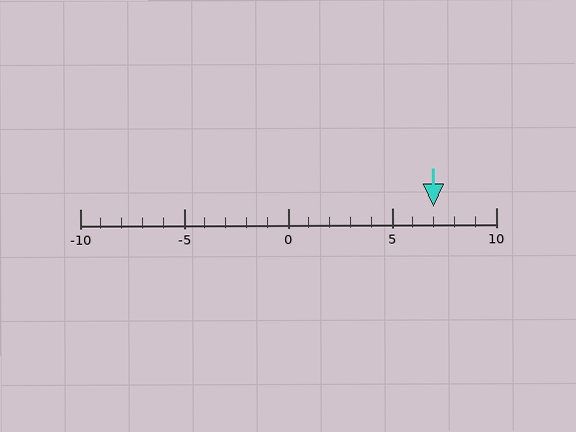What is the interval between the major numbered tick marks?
The major tick marks are spaced 5 units apart.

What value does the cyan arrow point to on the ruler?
The cyan arrow points to approximately 7.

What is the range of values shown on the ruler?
The ruler shows values from -10 to 10.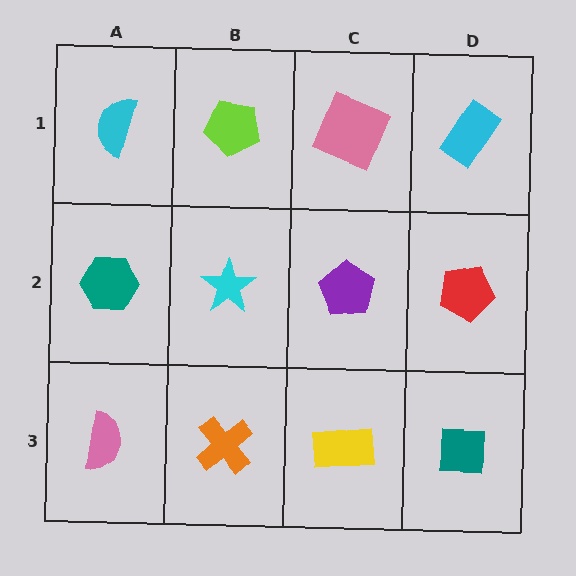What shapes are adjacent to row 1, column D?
A red pentagon (row 2, column D), a pink square (row 1, column C).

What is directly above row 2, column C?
A pink square.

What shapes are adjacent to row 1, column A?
A teal hexagon (row 2, column A), a lime pentagon (row 1, column B).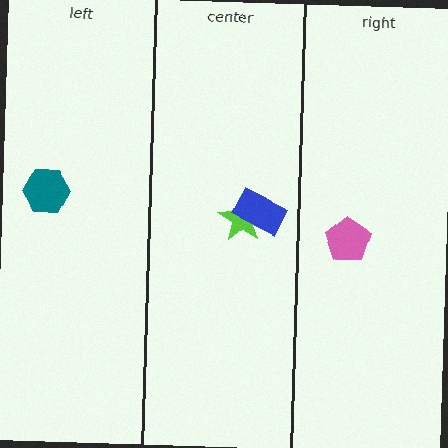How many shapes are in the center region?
2.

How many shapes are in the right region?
1.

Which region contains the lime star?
The center region.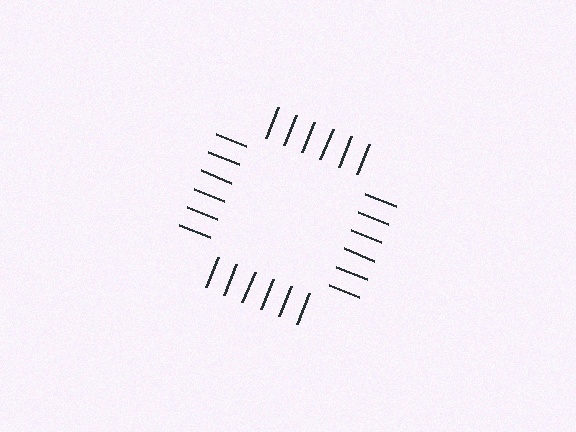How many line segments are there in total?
24 — 6 along each of the 4 edges.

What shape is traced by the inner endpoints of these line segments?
An illusory square — the line segments terminate on its edges but no continuous stroke is drawn.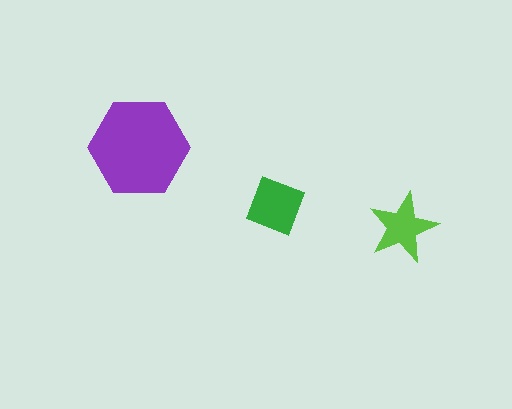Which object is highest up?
The purple hexagon is topmost.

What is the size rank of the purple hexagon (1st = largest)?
1st.